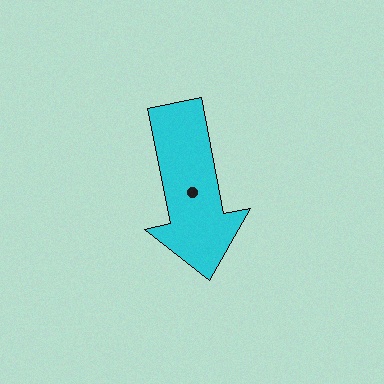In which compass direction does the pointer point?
South.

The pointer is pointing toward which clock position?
Roughly 6 o'clock.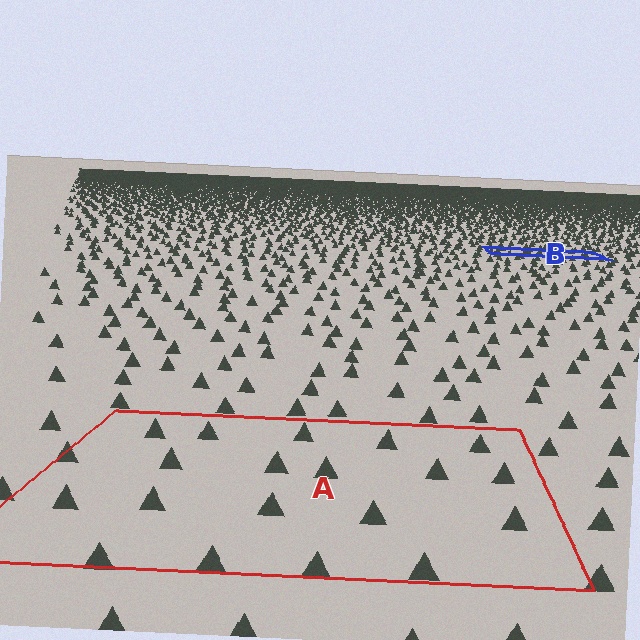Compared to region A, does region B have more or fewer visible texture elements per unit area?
Region B has more texture elements per unit area — they are packed more densely because it is farther away.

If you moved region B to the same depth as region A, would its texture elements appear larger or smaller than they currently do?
They would appear larger. At a closer depth, the same texture elements are projected at a bigger on-screen size.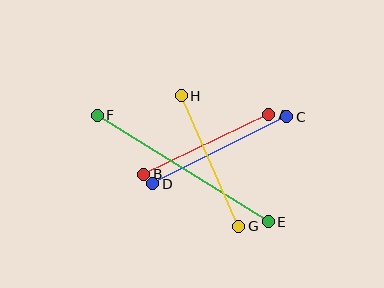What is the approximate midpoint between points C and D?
The midpoint is at approximately (220, 150) pixels.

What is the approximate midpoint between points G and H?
The midpoint is at approximately (210, 161) pixels.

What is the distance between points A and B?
The distance is approximately 138 pixels.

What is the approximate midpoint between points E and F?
The midpoint is at approximately (183, 169) pixels.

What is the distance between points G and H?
The distance is approximately 142 pixels.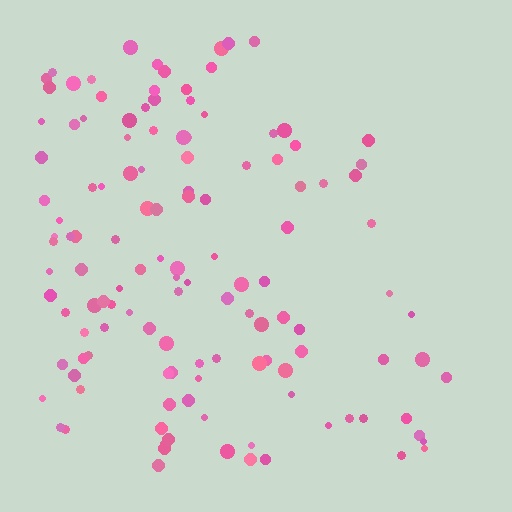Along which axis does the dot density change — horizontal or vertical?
Horizontal.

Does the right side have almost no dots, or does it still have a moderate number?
Still a moderate number, just noticeably fewer than the left.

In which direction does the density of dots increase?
From right to left, with the left side densest.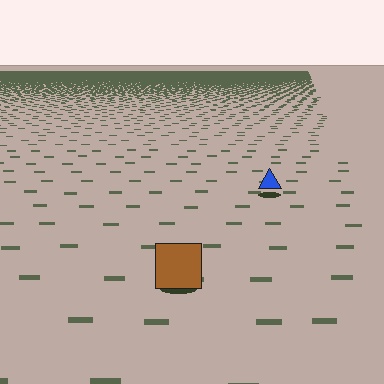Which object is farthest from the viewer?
The blue triangle is farthest from the viewer. It appears smaller and the ground texture around it is denser.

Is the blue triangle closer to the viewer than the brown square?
No. The brown square is closer — you can tell from the texture gradient: the ground texture is coarser near it.